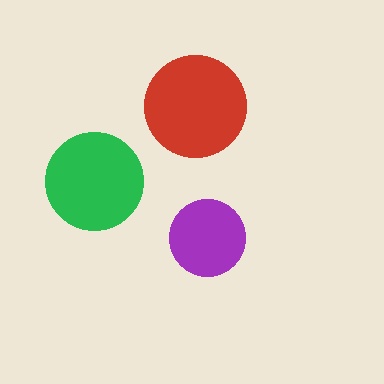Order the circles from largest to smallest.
the red one, the green one, the purple one.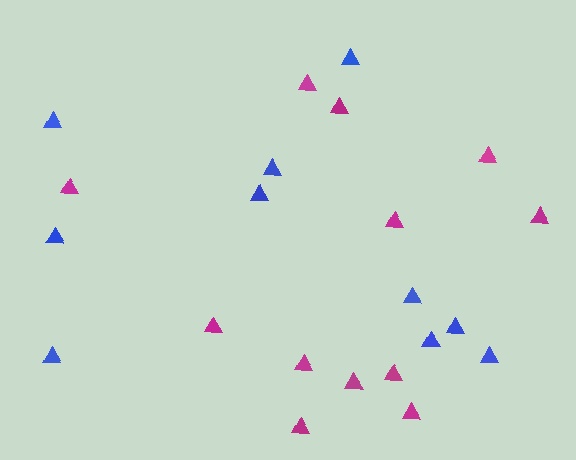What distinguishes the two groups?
There are 2 groups: one group of magenta triangles (12) and one group of blue triangles (10).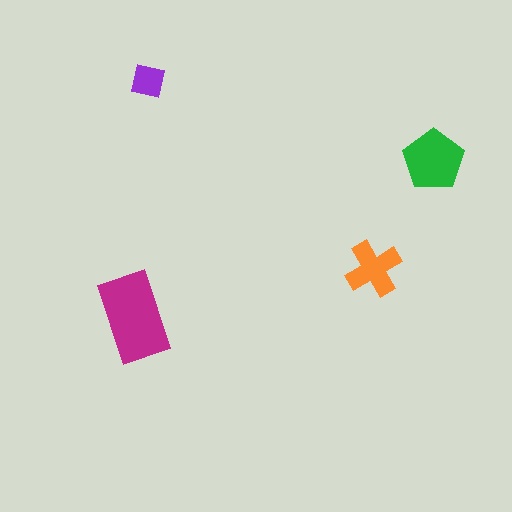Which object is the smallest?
The purple square.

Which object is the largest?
The magenta rectangle.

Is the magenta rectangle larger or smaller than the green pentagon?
Larger.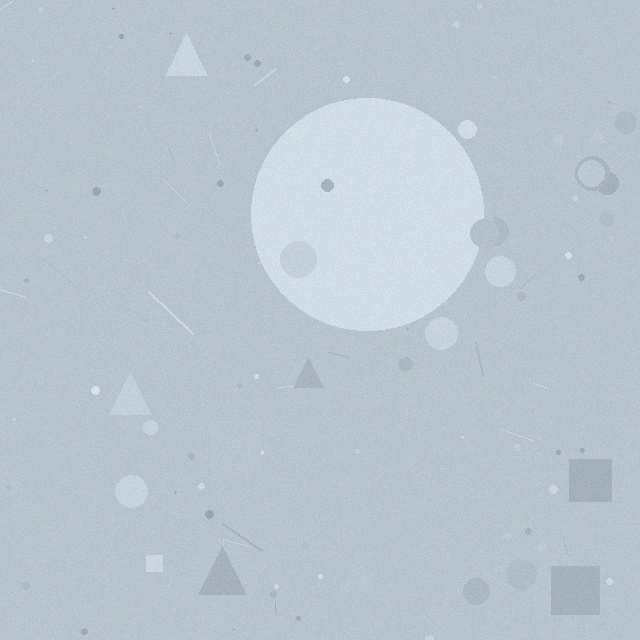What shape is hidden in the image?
A circle is hidden in the image.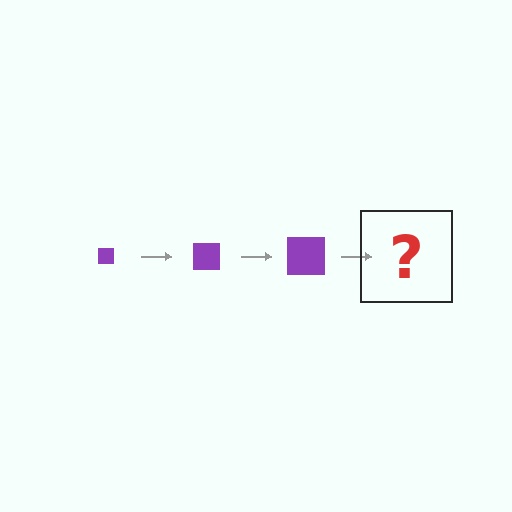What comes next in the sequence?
The next element should be a purple square, larger than the previous one.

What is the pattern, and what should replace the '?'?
The pattern is that the square gets progressively larger each step. The '?' should be a purple square, larger than the previous one.